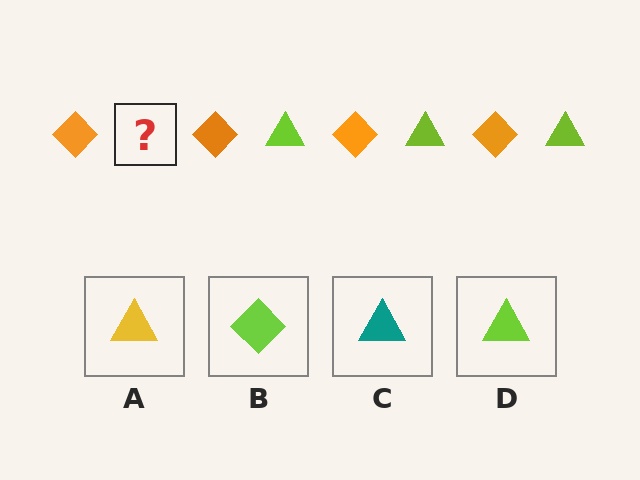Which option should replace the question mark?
Option D.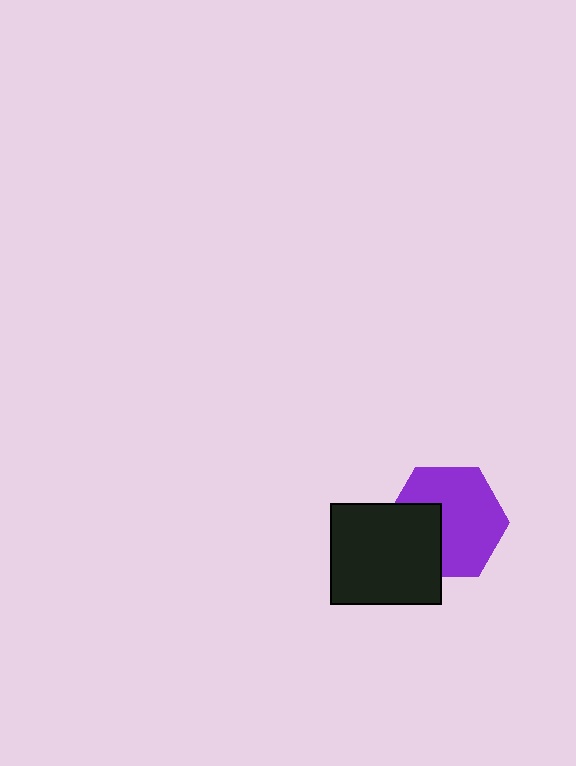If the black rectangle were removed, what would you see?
You would see the complete purple hexagon.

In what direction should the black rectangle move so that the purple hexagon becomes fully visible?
The black rectangle should move toward the lower-left. That is the shortest direction to clear the overlap and leave the purple hexagon fully visible.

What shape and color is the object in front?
The object in front is a black rectangle.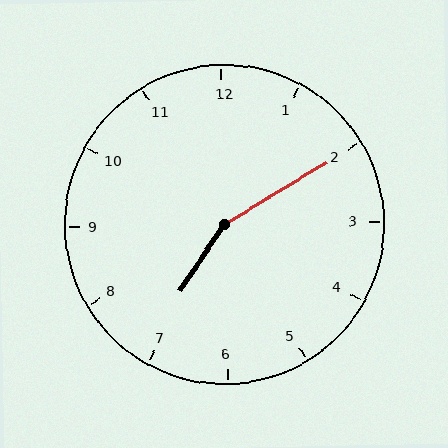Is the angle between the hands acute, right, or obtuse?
It is obtuse.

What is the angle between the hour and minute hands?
Approximately 155 degrees.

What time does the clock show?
7:10.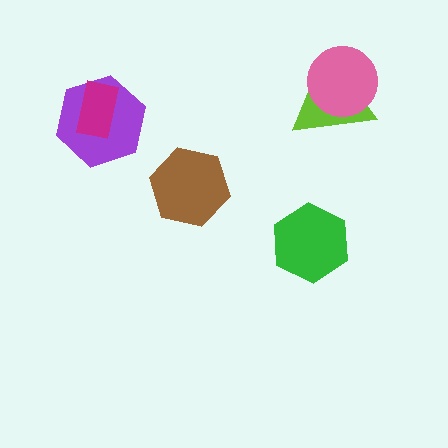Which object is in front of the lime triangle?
The pink circle is in front of the lime triangle.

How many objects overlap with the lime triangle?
1 object overlaps with the lime triangle.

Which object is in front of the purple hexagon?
The magenta rectangle is in front of the purple hexagon.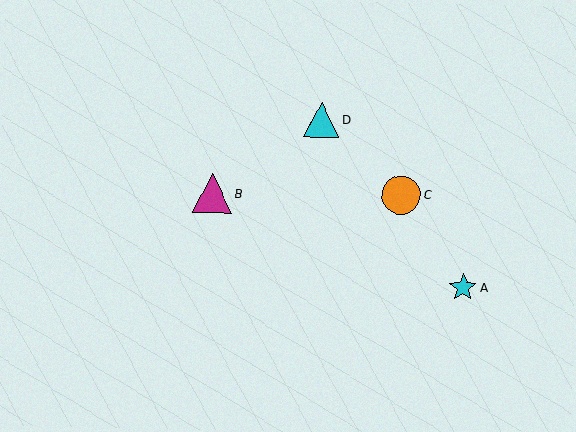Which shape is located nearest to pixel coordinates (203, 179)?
The magenta triangle (labeled B) at (212, 193) is nearest to that location.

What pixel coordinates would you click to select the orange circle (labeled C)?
Click at (401, 195) to select the orange circle C.